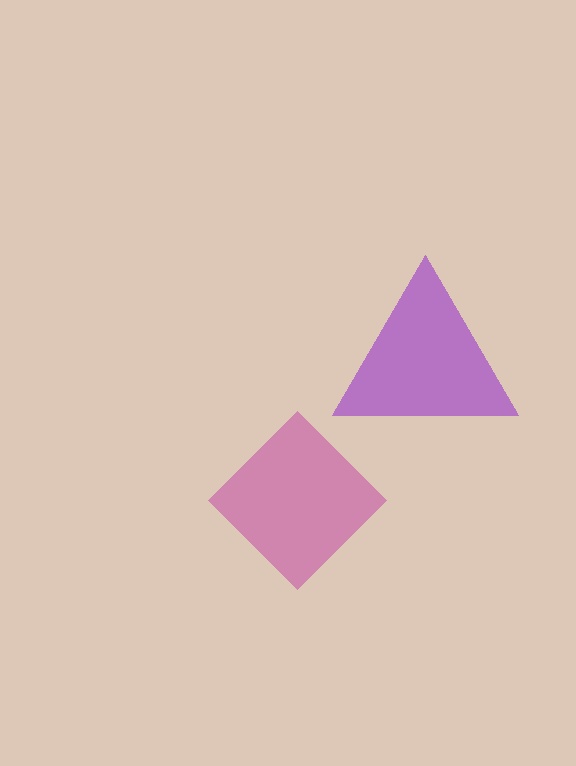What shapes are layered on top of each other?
The layered shapes are: a purple triangle, a magenta diamond.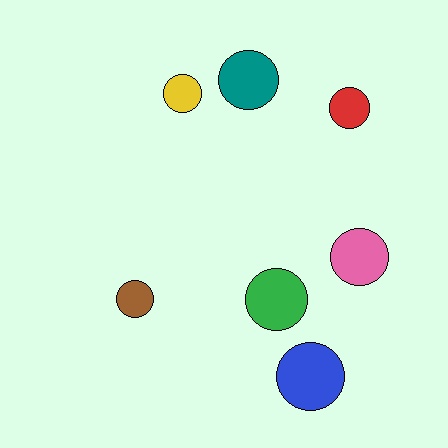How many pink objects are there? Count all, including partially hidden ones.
There is 1 pink object.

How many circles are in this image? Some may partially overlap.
There are 7 circles.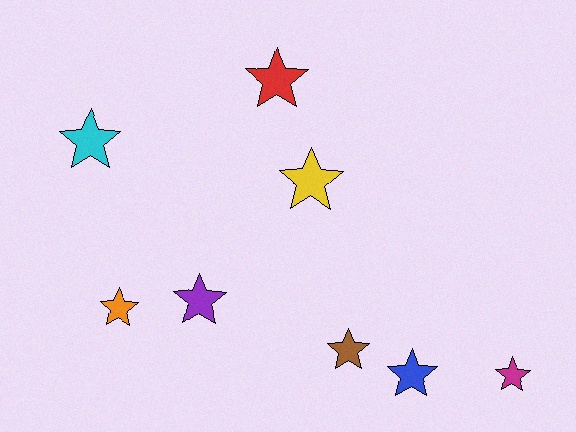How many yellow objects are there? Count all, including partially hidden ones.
There is 1 yellow object.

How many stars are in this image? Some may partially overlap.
There are 8 stars.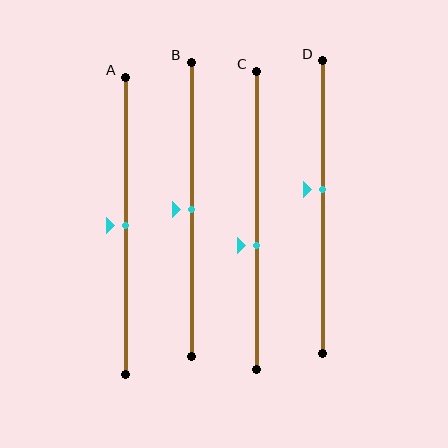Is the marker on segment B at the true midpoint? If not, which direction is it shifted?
Yes, the marker on segment B is at the true midpoint.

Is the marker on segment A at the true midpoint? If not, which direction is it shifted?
Yes, the marker on segment A is at the true midpoint.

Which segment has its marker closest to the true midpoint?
Segment A has its marker closest to the true midpoint.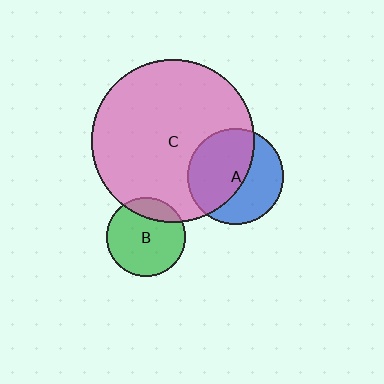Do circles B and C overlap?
Yes.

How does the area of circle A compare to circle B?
Approximately 1.5 times.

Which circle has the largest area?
Circle C (pink).